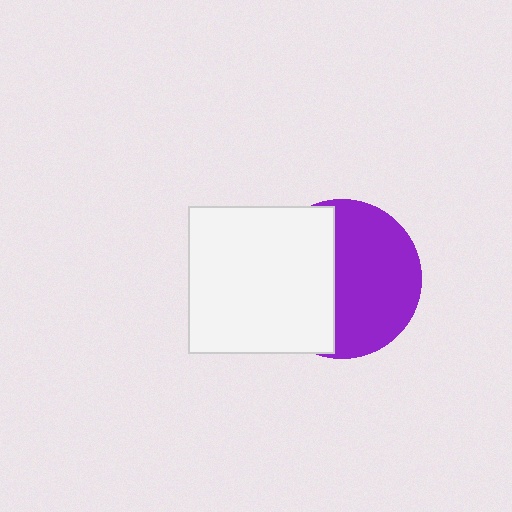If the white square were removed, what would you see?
You would see the complete purple circle.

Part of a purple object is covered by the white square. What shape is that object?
It is a circle.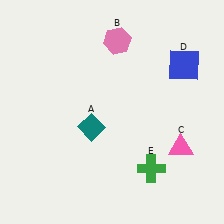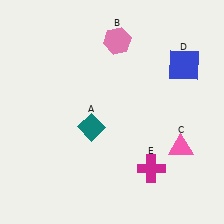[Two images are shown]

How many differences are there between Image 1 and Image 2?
There is 1 difference between the two images.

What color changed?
The cross (E) changed from green in Image 1 to magenta in Image 2.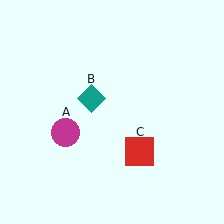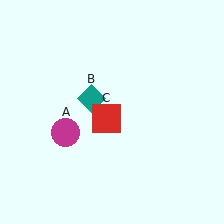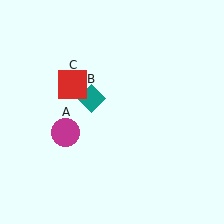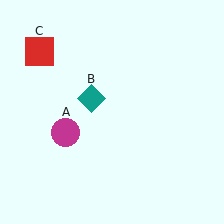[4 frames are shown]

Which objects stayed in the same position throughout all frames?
Magenta circle (object A) and teal diamond (object B) remained stationary.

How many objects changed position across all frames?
1 object changed position: red square (object C).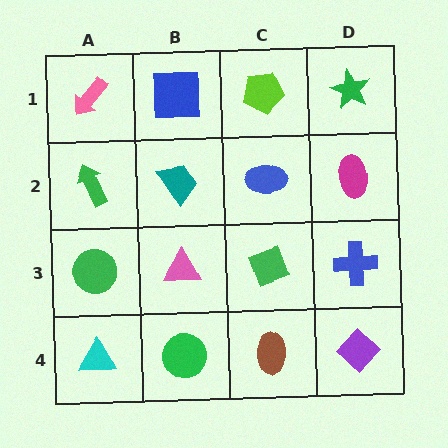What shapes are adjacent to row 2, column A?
A pink arrow (row 1, column A), a green circle (row 3, column A), a teal trapezoid (row 2, column B).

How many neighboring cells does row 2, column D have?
3.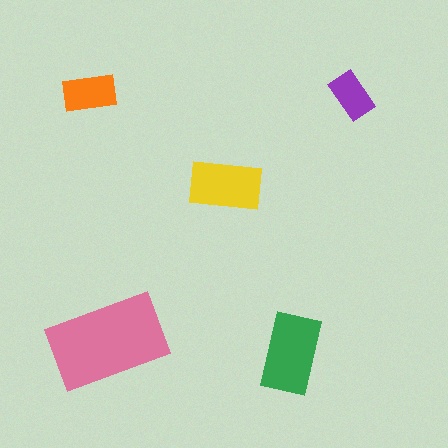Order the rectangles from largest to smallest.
the pink one, the green one, the yellow one, the orange one, the purple one.